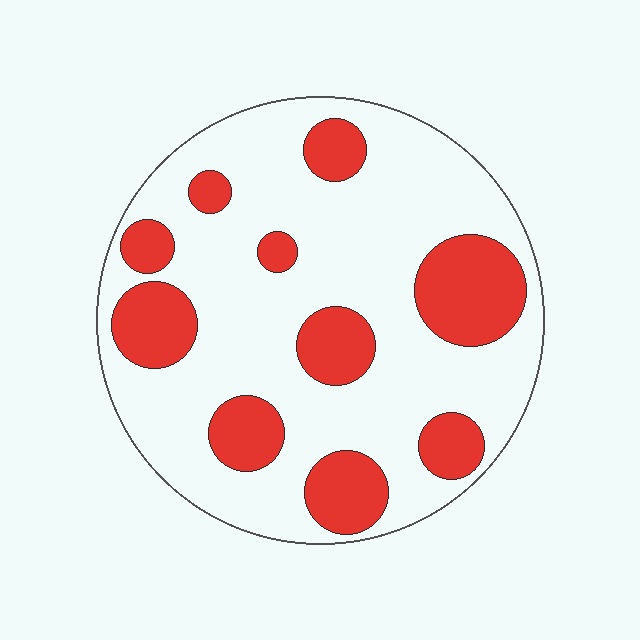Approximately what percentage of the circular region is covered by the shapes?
Approximately 25%.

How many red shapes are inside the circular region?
10.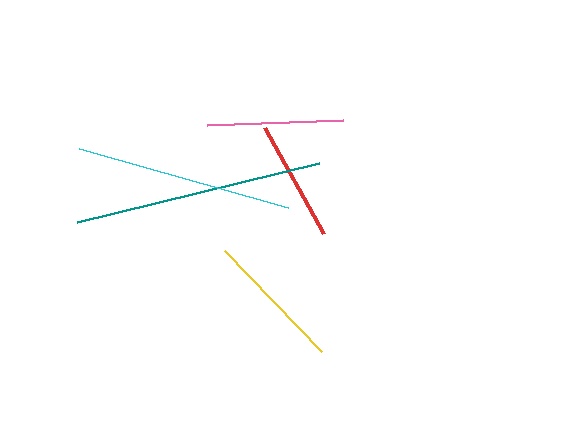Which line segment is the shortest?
The red line is the shortest at approximately 121 pixels.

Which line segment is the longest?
The teal line is the longest at approximately 250 pixels.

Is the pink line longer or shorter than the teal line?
The teal line is longer than the pink line.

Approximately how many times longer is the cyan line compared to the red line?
The cyan line is approximately 1.8 times the length of the red line.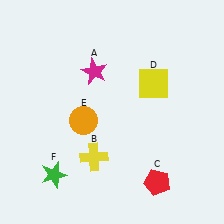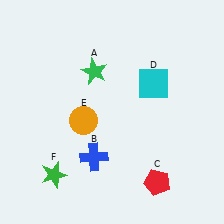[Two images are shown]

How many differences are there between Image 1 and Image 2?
There are 3 differences between the two images.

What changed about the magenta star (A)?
In Image 1, A is magenta. In Image 2, it changed to green.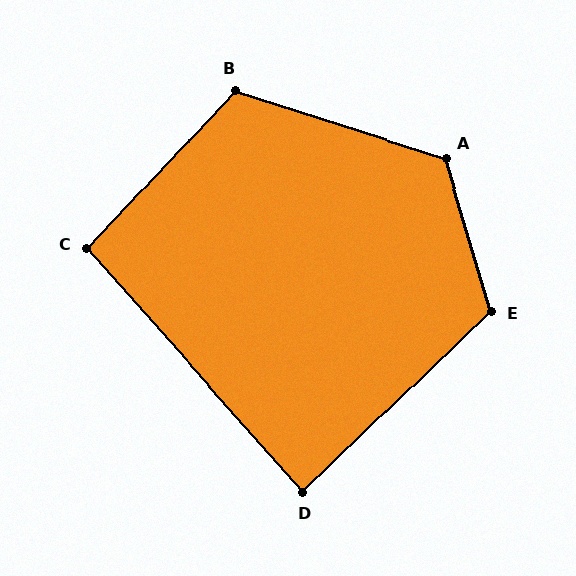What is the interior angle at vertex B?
Approximately 115 degrees (obtuse).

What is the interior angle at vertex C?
Approximately 95 degrees (obtuse).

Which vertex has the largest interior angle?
A, at approximately 124 degrees.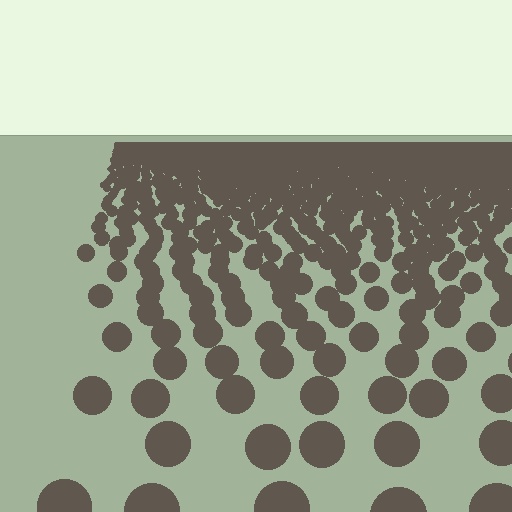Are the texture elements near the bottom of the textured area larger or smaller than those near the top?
Larger. Near the bottom, elements are closer to the viewer and appear at a bigger on-screen size.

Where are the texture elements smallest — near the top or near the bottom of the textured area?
Near the top.